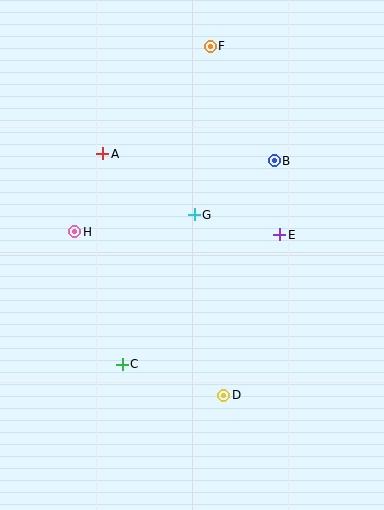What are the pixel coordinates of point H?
Point H is at (75, 232).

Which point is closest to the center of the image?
Point G at (194, 215) is closest to the center.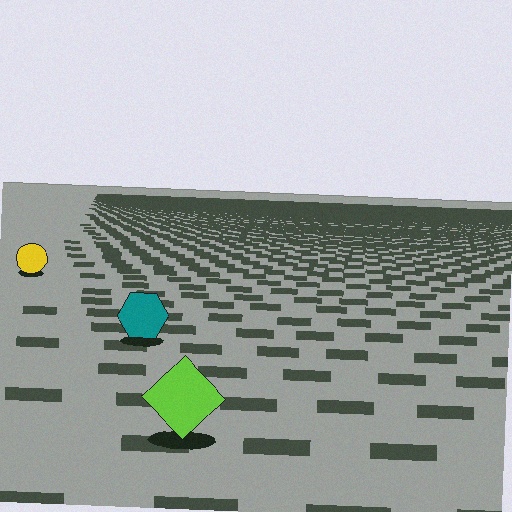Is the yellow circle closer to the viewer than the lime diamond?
No. The lime diamond is closer — you can tell from the texture gradient: the ground texture is coarser near it.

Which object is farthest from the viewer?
The yellow circle is farthest from the viewer. It appears smaller and the ground texture around it is denser.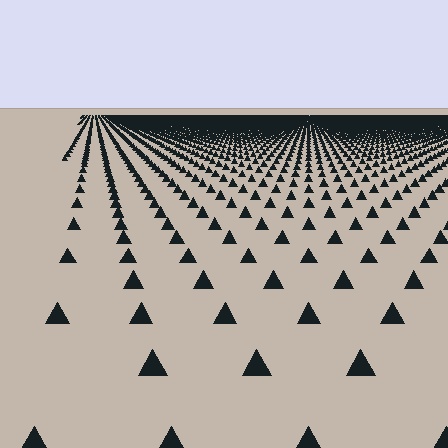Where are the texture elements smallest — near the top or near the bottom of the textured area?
Near the top.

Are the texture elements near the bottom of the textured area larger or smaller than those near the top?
Larger. Near the bottom, elements are closer to the viewer and appear at a bigger on-screen size.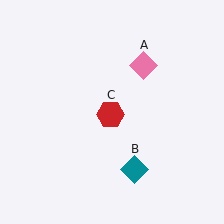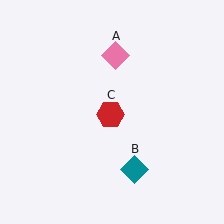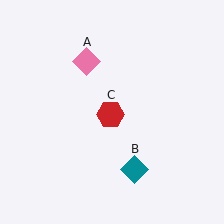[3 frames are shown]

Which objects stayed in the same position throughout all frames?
Teal diamond (object B) and red hexagon (object C) remained stationary.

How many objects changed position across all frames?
1 object changed position: pink diamond (object A).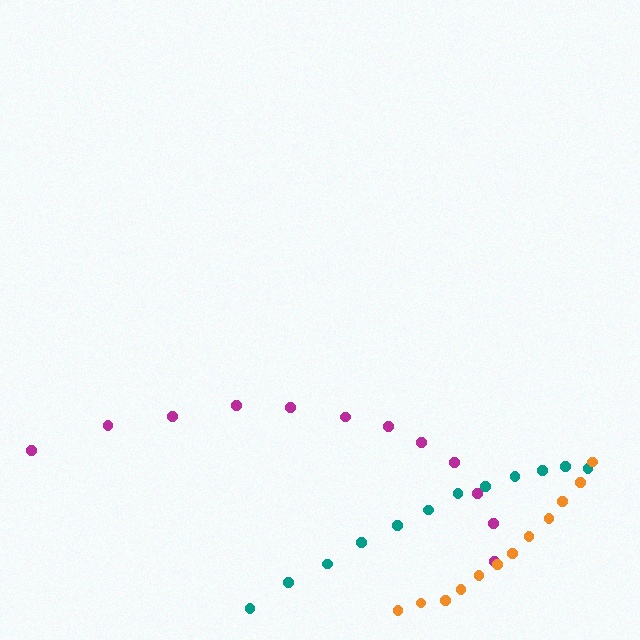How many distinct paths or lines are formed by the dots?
There are 3 distinct paths.